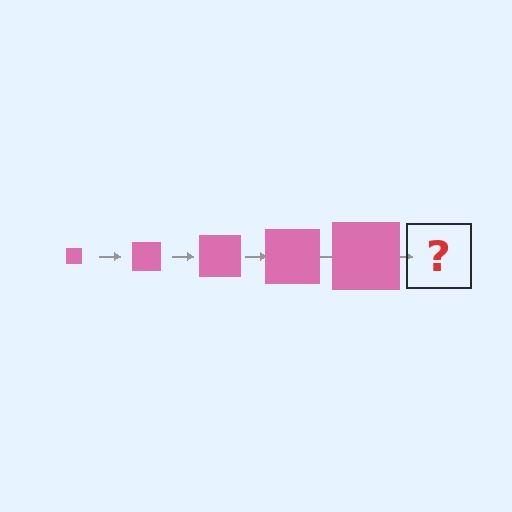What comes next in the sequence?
The next element should be a pink square, larger than the previous one.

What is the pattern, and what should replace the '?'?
The pattern is that the square gets progressively larger each step. The '?' should be a pink square, larger than the previous one.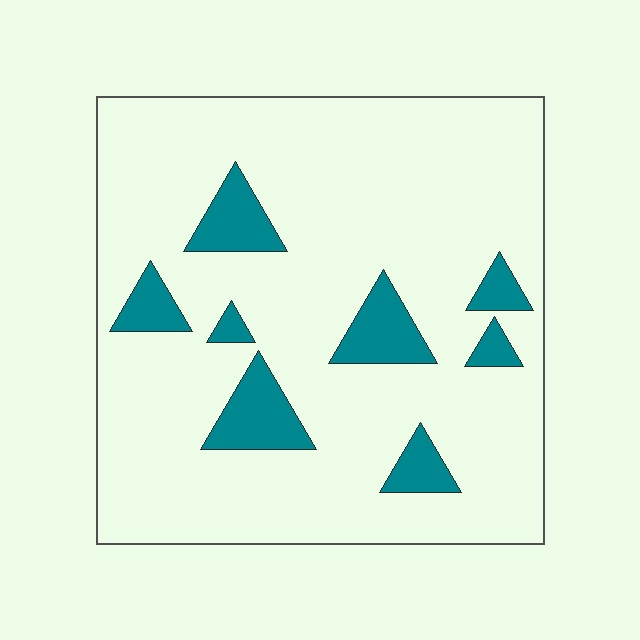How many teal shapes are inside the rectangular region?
8.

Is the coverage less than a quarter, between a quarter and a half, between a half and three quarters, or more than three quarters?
Less than a quarter.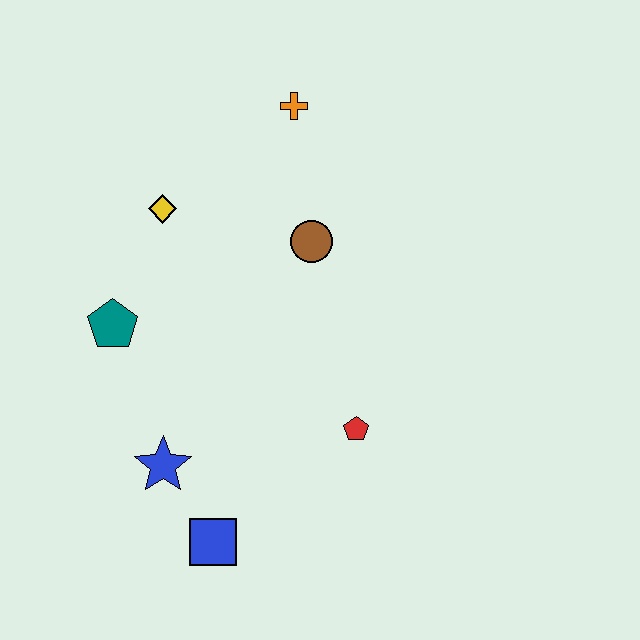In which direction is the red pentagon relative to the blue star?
The red pentagon is to the right of the blue star.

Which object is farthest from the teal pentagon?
The orange cross is farthest from the teal pentagon.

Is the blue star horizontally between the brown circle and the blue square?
No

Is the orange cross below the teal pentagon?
No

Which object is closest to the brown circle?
The orange cross is closest to the brown circle.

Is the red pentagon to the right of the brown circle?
Yes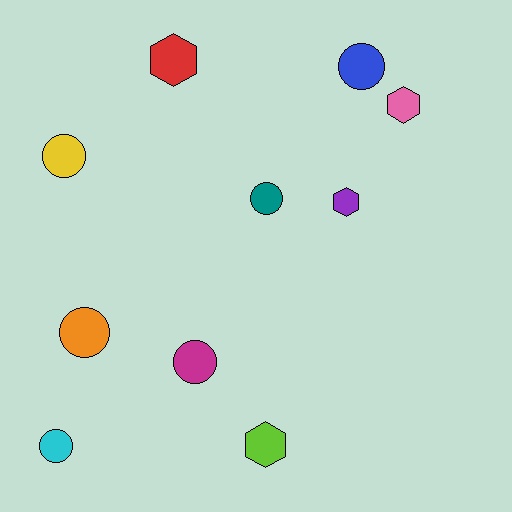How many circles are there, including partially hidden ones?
There are 6 circles.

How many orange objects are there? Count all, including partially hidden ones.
There is 1 orange object.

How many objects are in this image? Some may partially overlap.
There are 10 objects.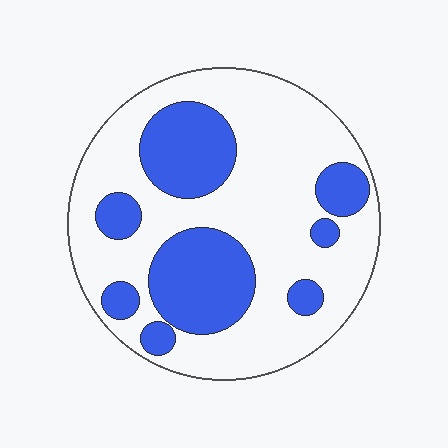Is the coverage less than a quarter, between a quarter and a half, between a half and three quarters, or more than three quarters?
Between a quarter and a half.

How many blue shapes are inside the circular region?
8.